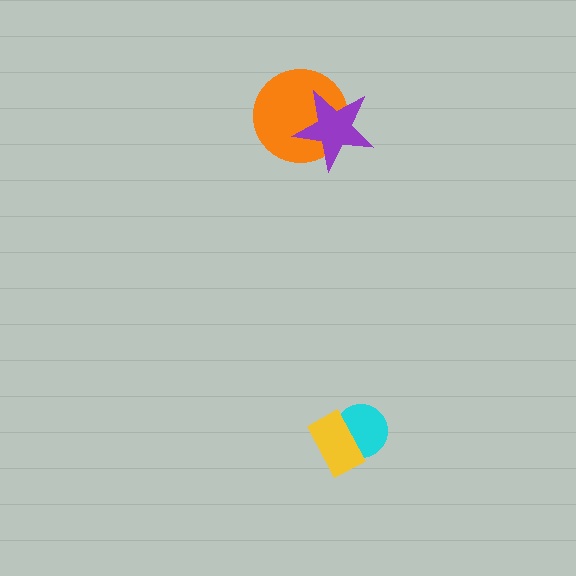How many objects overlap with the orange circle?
1 object overlaps with the orange circle.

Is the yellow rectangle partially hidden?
No, no other shape covers it.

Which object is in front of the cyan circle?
The yellow rectangle is in front of the cyan circle.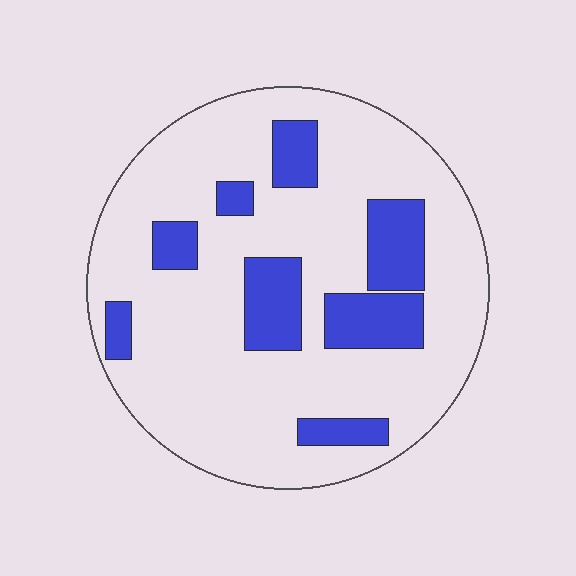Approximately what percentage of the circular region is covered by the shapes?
Approximately 20%.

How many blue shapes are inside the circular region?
8.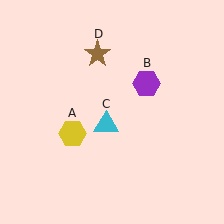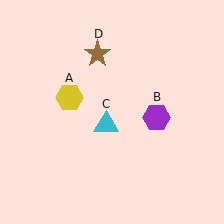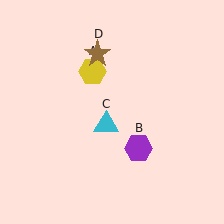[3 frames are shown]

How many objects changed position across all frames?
2 objects changed position: yellow hexagon (object A), purple hexagon (object B).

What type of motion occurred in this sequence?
The yellow hexagon (object A), purple hexagon (object B) rotated clockwise around the center of the scene.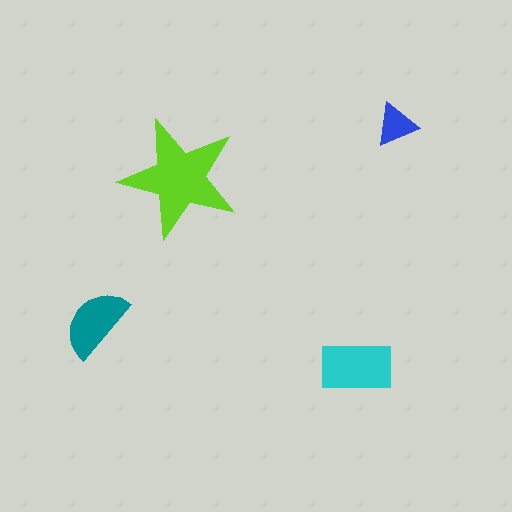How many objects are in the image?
There are 4 objects in the image.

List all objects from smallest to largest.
The blue triangle, the teal semicircle, the cyan rectangle, the lime star.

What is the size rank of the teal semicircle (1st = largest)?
3rd.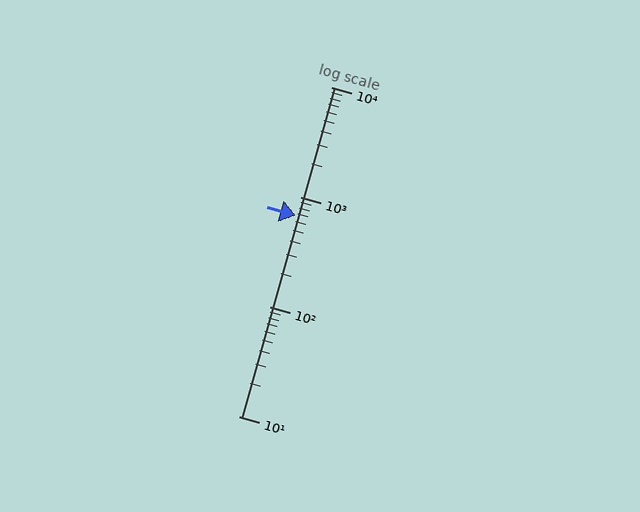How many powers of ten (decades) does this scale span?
The scale spans 3 decades, from 10 to 10000.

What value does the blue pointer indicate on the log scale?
The pointer indicates approximately 680.